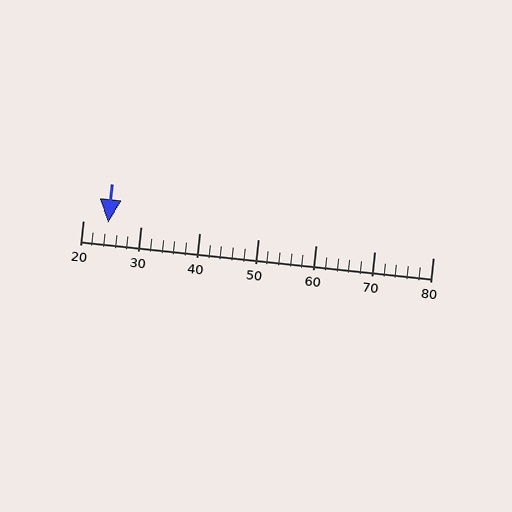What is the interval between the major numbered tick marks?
The major tick marks are spaced 10 units apart.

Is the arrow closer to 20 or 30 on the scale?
The arrow is closer to 20.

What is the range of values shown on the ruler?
The ruler shows values from 20 to 80.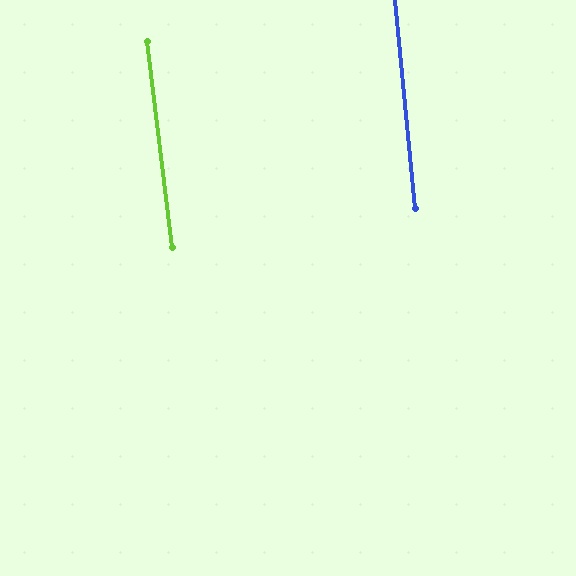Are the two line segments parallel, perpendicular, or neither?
Parallel — their directions differ by only 1.3°.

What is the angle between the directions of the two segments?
Approximately 1 degree.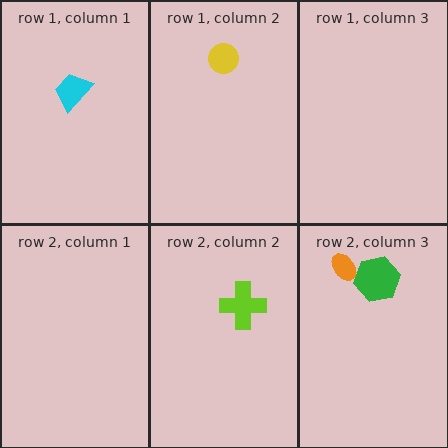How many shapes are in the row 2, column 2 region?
1.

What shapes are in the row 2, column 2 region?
The lime cross.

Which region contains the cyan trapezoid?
The row 1, column 1 region.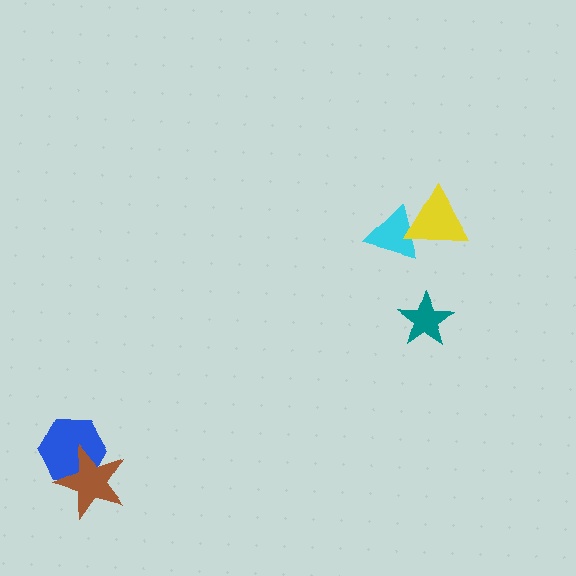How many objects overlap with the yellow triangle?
1 object overlaps with the yellow triangle.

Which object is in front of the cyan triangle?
The yellow triangle is in front of the cyan triangle.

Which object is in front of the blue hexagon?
The brown star is in front of the blue hexagon.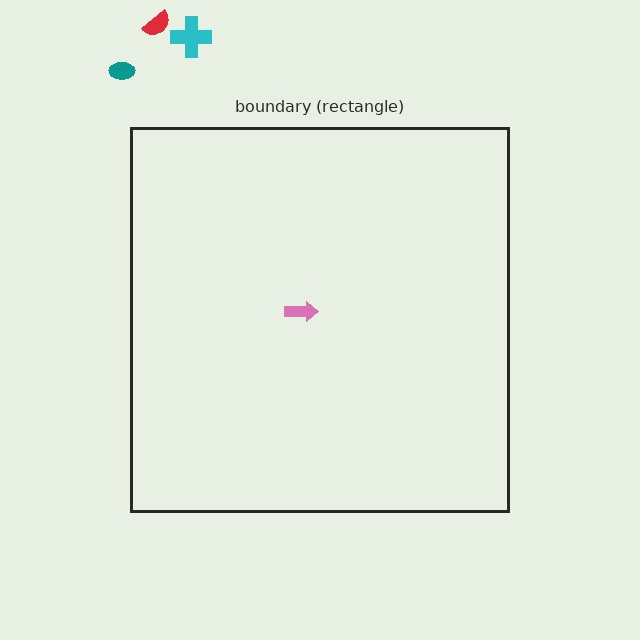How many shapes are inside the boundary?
1 inside, 3 outside.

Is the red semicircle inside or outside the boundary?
Outside.